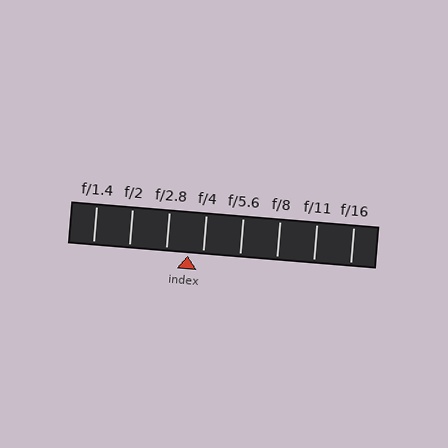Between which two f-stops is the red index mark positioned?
The index mark is between f/2.8 and f/4.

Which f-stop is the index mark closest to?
The index mark is closest to f/4.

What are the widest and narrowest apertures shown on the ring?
The widest aperture shown is f/1.4 and the narrowest is f/16.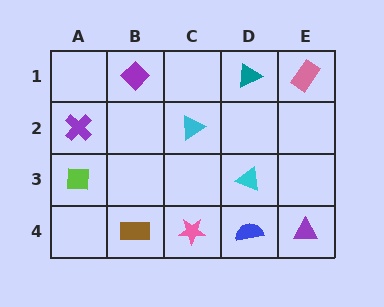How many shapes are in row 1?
3 shapes.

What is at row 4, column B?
A brown rectangle.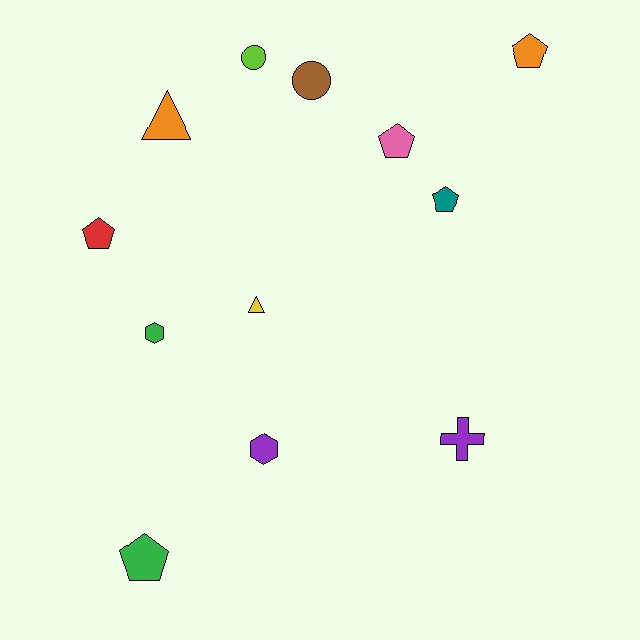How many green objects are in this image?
There are 2 green objects.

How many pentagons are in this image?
There are 5 pentagons.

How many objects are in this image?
There are 12 objects.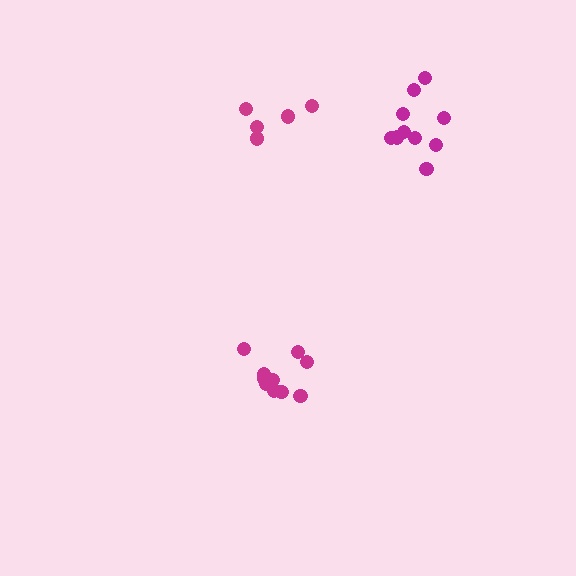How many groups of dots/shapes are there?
There are 3 groups.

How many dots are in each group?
Group 1: 5 dots, Group 2: 10 dots, Group 3: 10 dots (25 total).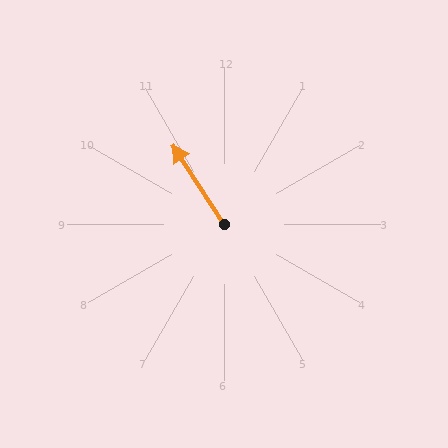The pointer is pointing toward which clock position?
Roughly 11 o'clock.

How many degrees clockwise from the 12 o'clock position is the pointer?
Approximately 327 degrees.